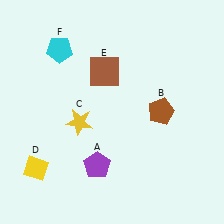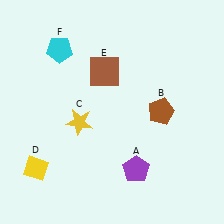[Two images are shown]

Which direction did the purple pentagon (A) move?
The purple pentagon (A) moved right.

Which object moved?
The purple pentagon (A) moved right.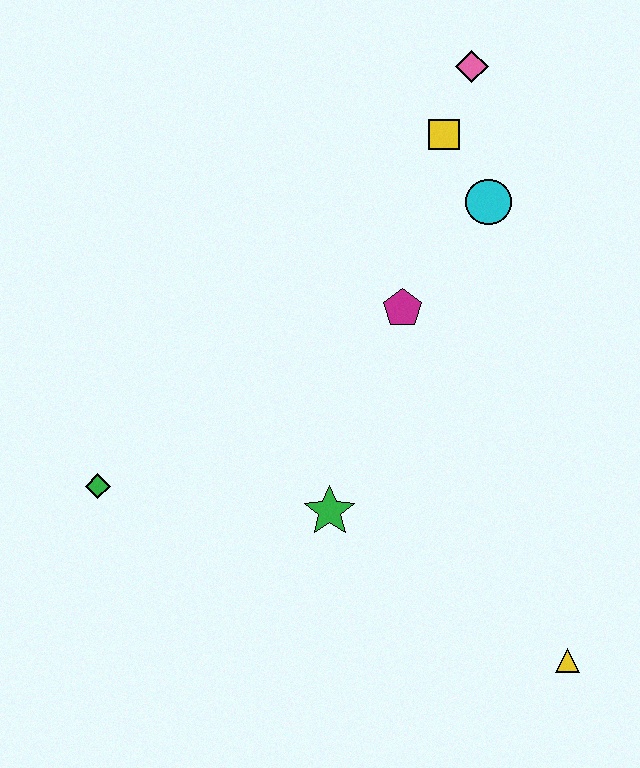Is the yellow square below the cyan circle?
No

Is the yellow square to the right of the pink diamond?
No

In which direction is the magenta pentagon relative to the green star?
The magenta pentagon is above the green star.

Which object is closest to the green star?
The magenta pentagon is closest to the green star.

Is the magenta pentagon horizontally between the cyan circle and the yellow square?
No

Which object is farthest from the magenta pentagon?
The yellow triangle is farthest from the magenta pentagon.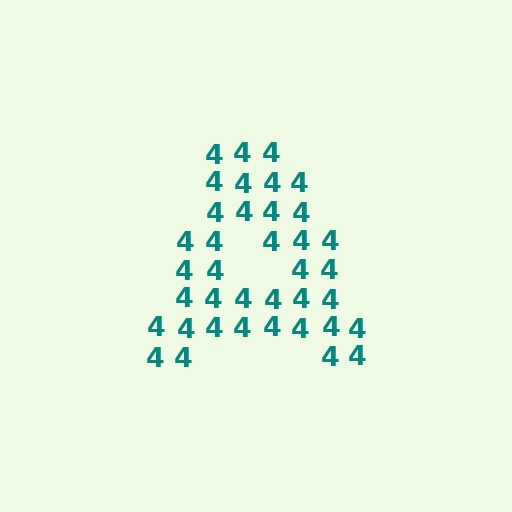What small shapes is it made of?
It is made of small digit 4's.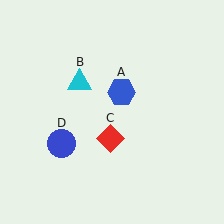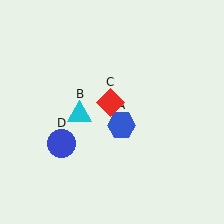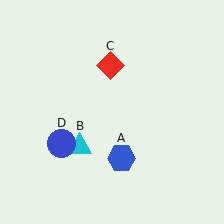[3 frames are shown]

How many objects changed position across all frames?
3 objects changed position: blue hexagon (object A), cyan triangle (object B), red diamond (object C).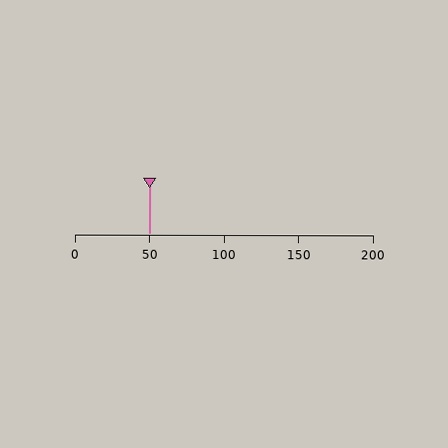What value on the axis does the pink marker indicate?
The marker indicates approximately 50.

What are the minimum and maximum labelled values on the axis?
The axis runs from 0 to 200.